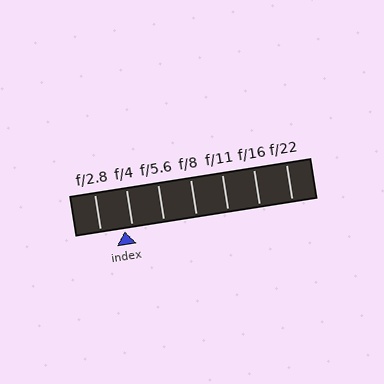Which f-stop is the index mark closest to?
The index mark is closest to f/4.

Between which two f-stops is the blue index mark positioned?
The index mark is between f/2.8 and f/4.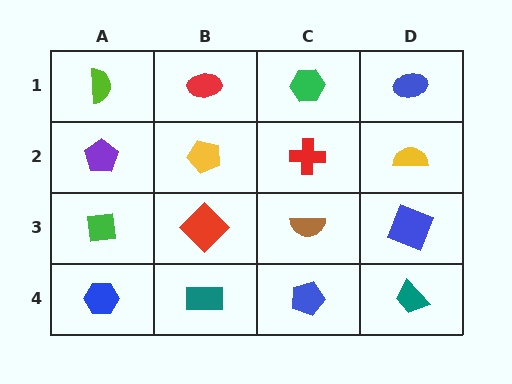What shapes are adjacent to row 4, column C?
A brown semicircle (row 3, column C), a teal rectangle (row 4, column B), a teal trapezoid (row 4, column D).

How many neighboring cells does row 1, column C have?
3.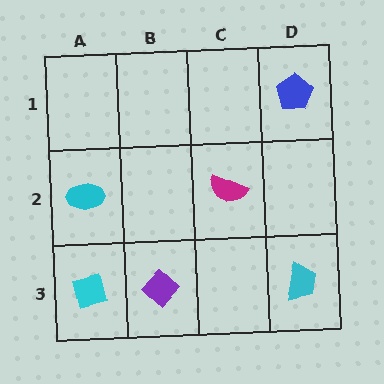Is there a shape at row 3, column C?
No, that cell is empty.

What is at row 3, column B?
A purple diamond.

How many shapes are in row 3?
3 shapes.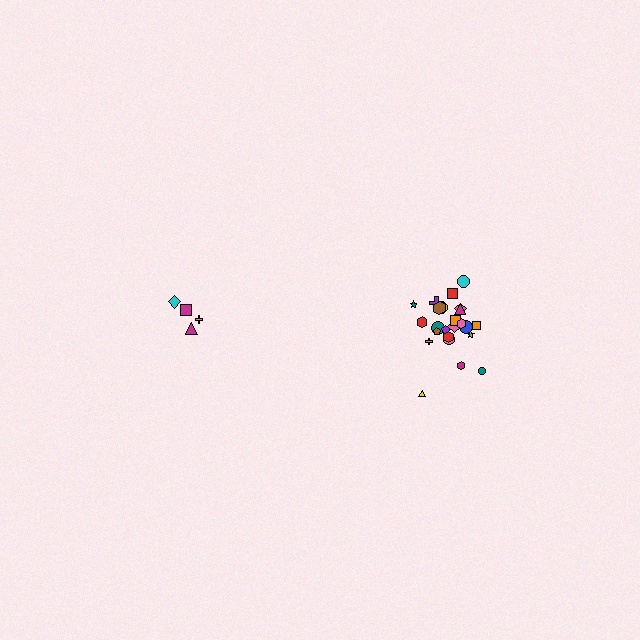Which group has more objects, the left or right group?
The right group.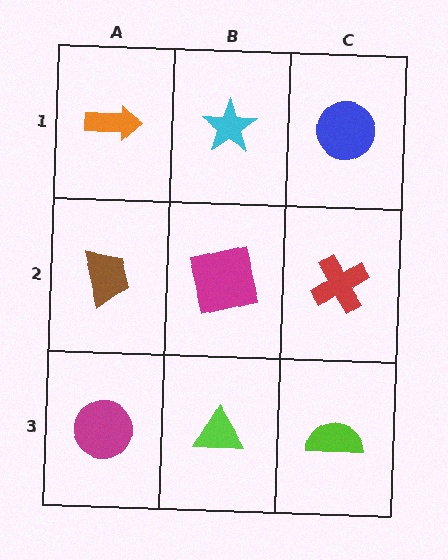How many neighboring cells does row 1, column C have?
2.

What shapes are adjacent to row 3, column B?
A magenta square (row 2, column B), a magenta circle (row 3, column A), a lime semicircle (row 3, column C).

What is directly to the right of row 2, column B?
A red cross.